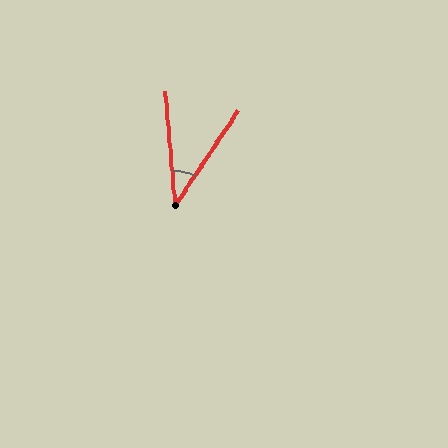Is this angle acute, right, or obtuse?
It is acute.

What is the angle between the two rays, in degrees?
Approximately 39 degrees.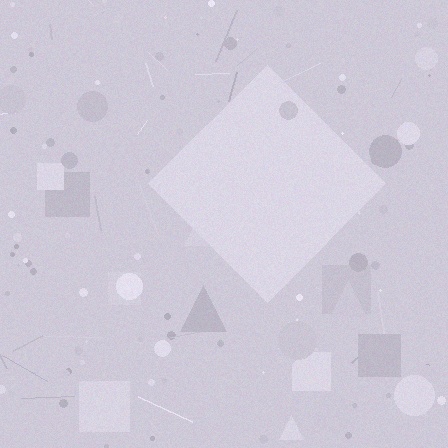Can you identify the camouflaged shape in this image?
The camouflaged shape is a diamond.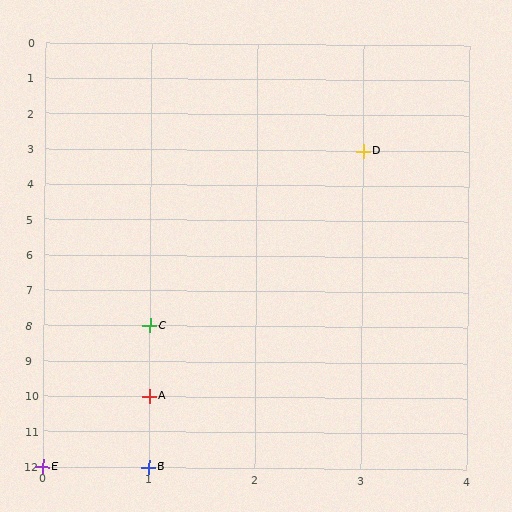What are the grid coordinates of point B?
Point B is at grid coordinates (1, 12).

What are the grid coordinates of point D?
Point D is at grid coordinates (3, 3).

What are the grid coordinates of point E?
Point E is at grid coordinates (0, 12).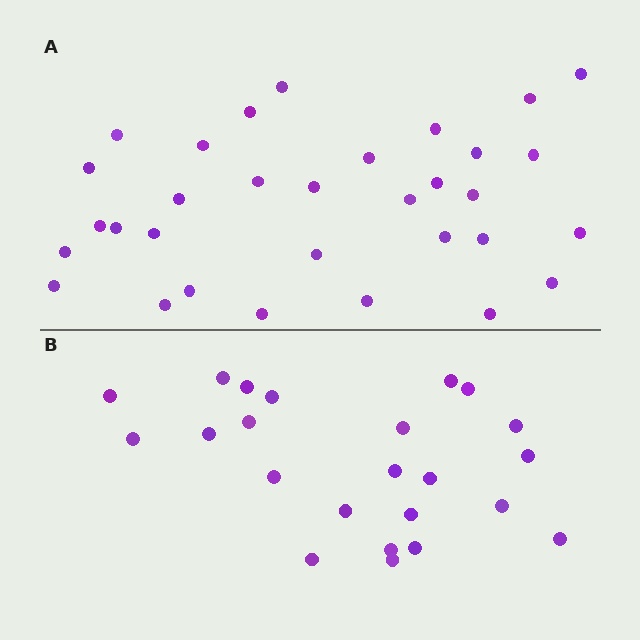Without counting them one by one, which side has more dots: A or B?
Region A (the top region) has more dots.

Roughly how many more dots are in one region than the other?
Region A has roughly 8 or so more dots than region B.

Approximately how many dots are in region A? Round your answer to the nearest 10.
About 30 dots. (The exact count is 32, which rounds to 30.)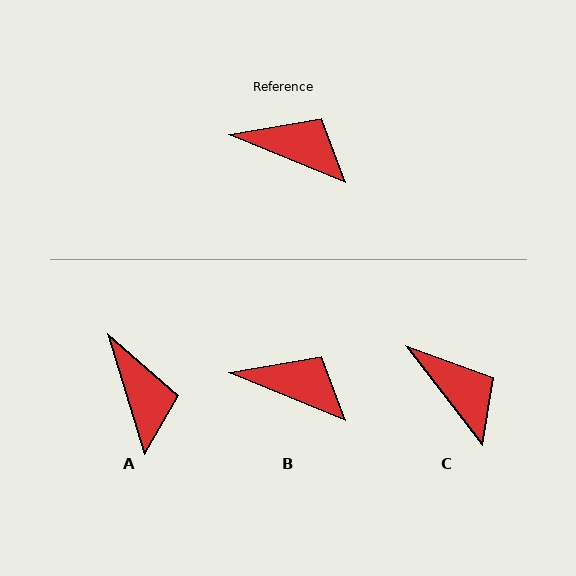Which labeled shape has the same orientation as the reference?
B.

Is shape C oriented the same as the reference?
No, it is off by about 30 degrees.